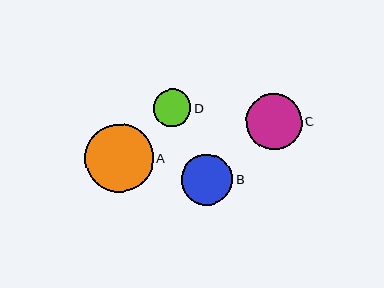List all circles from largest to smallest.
From largest to smallest: A, C, B, D.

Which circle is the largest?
Circle A is the largest with a size of approximately 68 pixels.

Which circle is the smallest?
Circle D is the smallest with a size of approximately 37 pixels.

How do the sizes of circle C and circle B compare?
Circle C and circle B are approximately the same size.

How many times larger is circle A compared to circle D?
Circle A is approximately 1.8 times the size of circle D.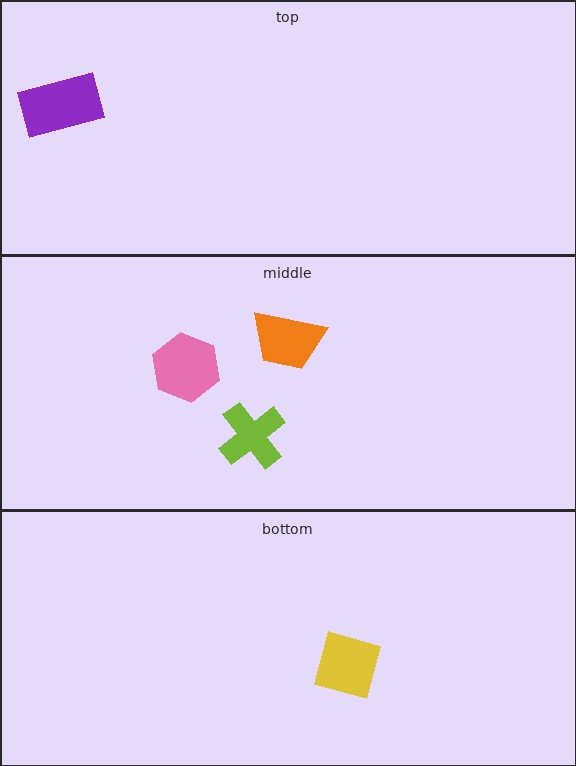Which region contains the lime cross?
The middle region.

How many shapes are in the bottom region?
1.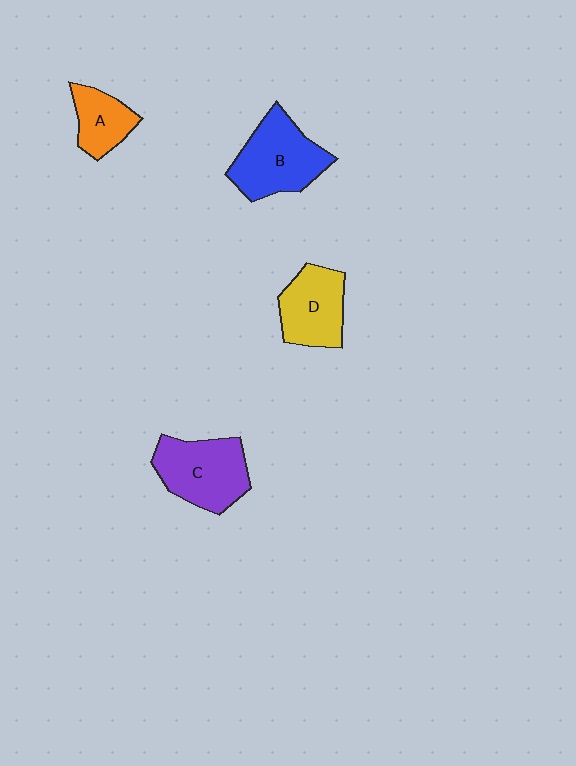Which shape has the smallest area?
Shape A (orange).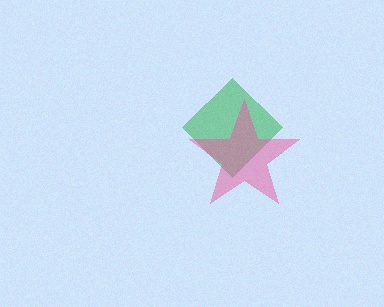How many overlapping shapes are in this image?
There are 2 overlapping shapes in the image.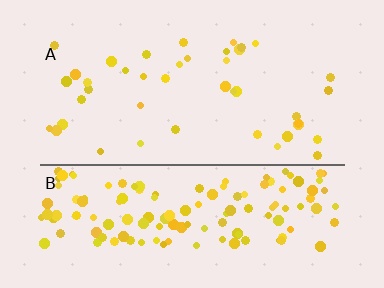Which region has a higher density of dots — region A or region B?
B (the bottom).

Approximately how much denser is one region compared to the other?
Approximately 3.5× — region B over region A.